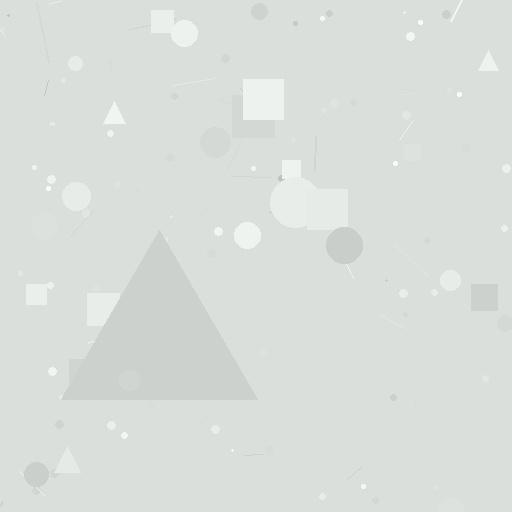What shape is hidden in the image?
A triangle is hidden in the image.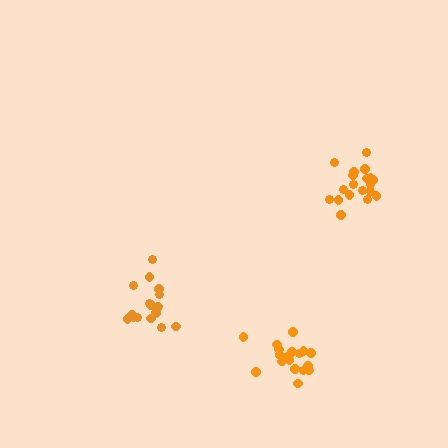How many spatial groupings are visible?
There are 3 spatial groupings.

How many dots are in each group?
Group 1: 18 dots, Group 2: 19 dots, Group 3: 19 dots (56 total).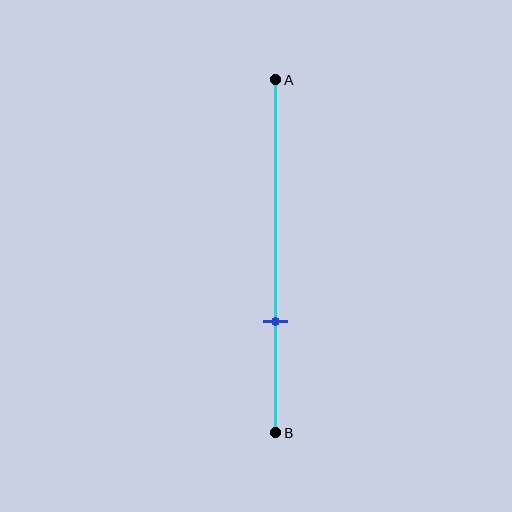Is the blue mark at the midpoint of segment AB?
No, the mark is at about 70% from A, not at the 50% midpoint.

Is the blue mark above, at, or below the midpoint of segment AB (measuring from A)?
The blue mark is below the midpoint of segment AB.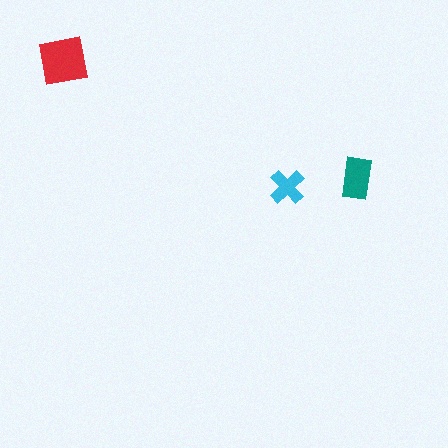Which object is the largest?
The red square.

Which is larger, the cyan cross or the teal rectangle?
The teal rectangle.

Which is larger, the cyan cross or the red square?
The red square.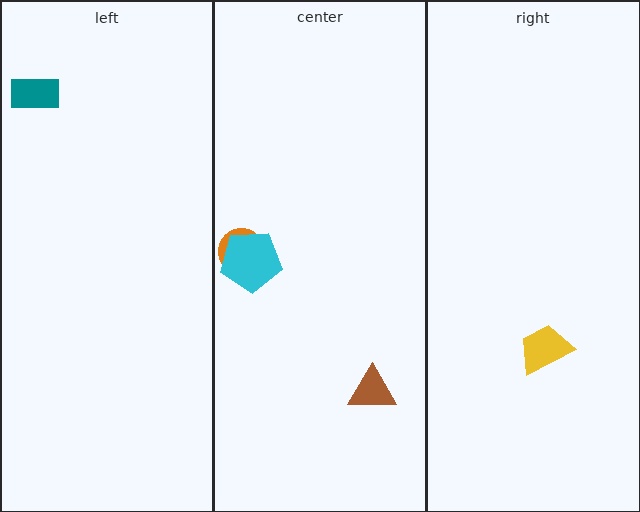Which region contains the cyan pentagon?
The center region.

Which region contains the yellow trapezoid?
The right region.